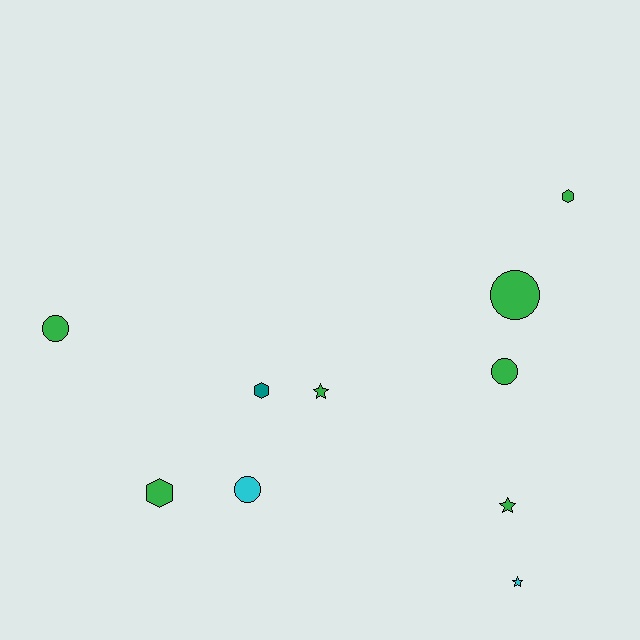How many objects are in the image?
There are 10 objects.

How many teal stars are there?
There are no teal stars.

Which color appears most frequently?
Green, with 7 objects.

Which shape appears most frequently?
Circle, with 4 objects.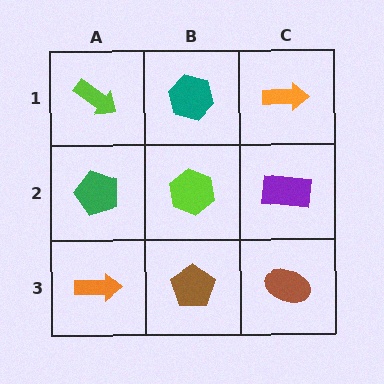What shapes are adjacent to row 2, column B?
A teal hexagon (row 1, column B), a brown pentagon (row 3, column B), a green pentagon (row 2, column A), a purple rectangle (row 2, column C).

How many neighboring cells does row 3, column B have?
3.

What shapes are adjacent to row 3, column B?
A lime hexagon (row 2, column B), an orange arrow (row 3, column A), a brown ellipse (row 3, column C).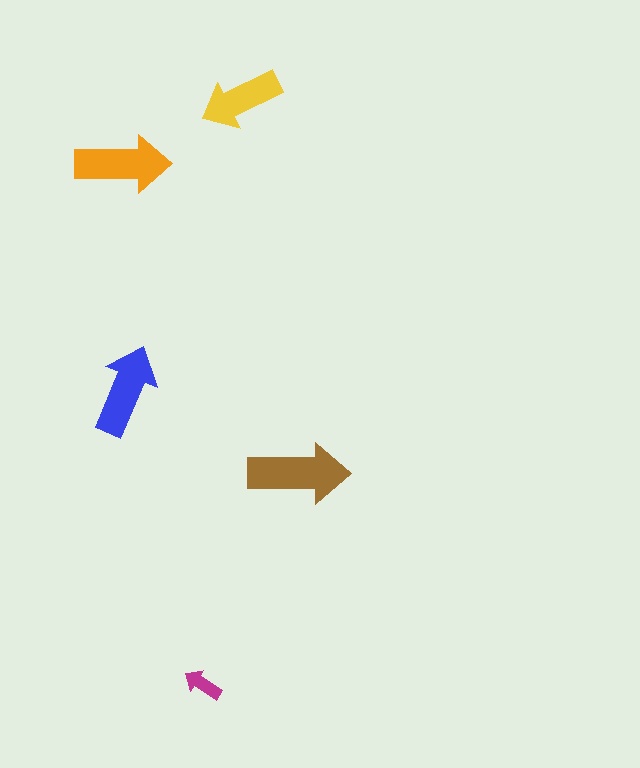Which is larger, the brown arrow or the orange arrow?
The brown one.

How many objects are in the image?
There are 5 objects in the image.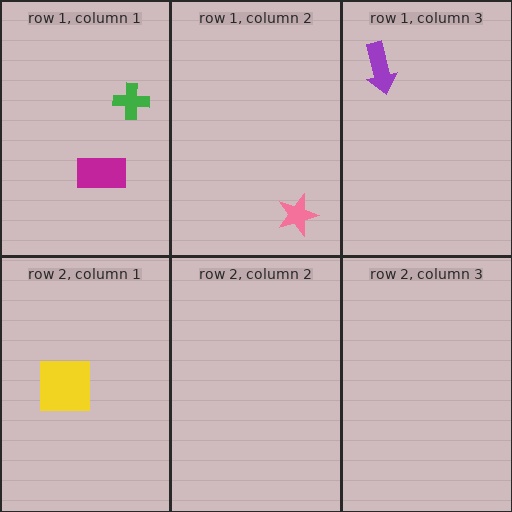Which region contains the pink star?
The row 1, column 2 region.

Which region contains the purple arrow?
The row 1, column 3 region.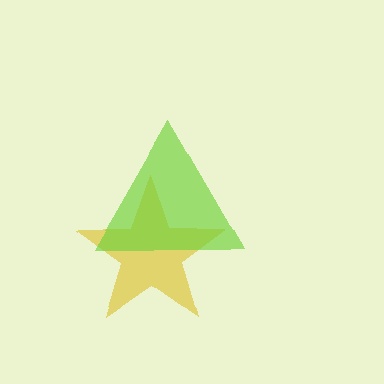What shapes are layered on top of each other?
The layered shapes are: a yellow star, a lime triangle.